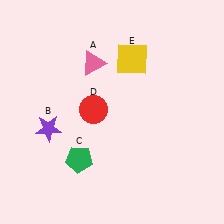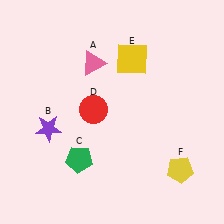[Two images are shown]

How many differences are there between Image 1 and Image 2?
There is 1 difference between the two images.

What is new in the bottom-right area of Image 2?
A yellow pentagon (F) was added in the bottom-right area of Image 2.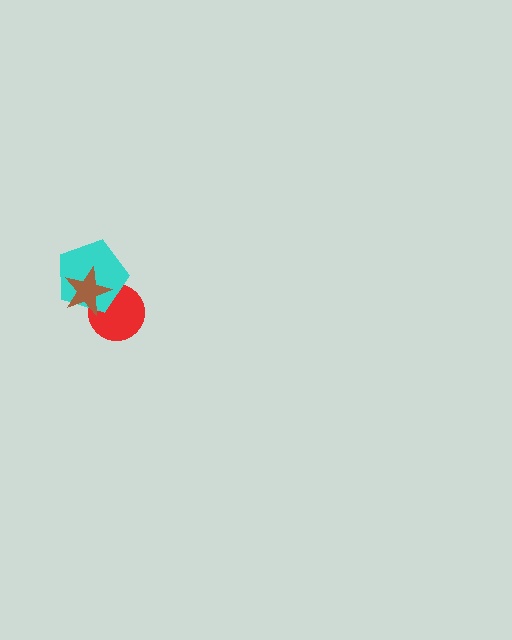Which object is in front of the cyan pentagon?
The brown star is in front of the cyan pentagon.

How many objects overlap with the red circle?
2 objects overlap with the red circle.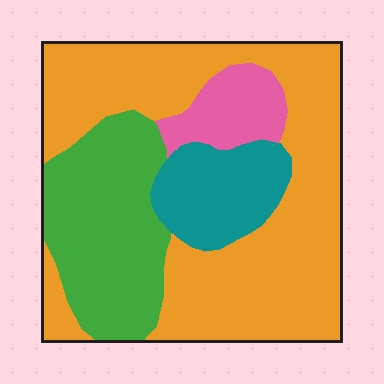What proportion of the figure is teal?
Teal covers around 15% of the figure.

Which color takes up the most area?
Orange, at roughly 55%.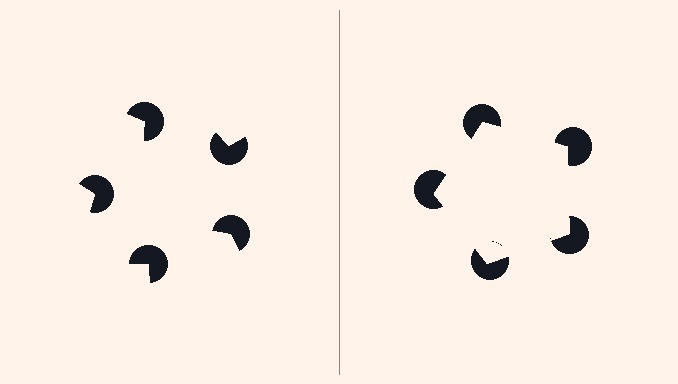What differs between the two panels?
The pac-man discs are positioned identically on both sides; only the wedge orientations differ. On the right they align to a pentagon; on the left they are misaligned.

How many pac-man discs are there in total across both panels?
10 — 5 on each side.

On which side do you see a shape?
An illusory pentagon appears on the right side. On the left side the wedge cuts are rotated, so no coherent shape forms.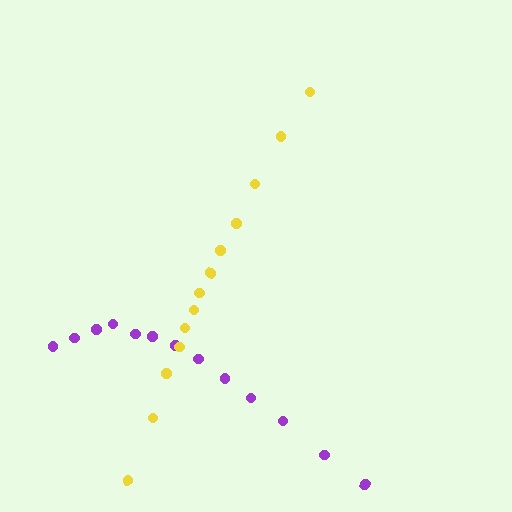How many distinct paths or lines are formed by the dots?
There are 2 distinct paths.